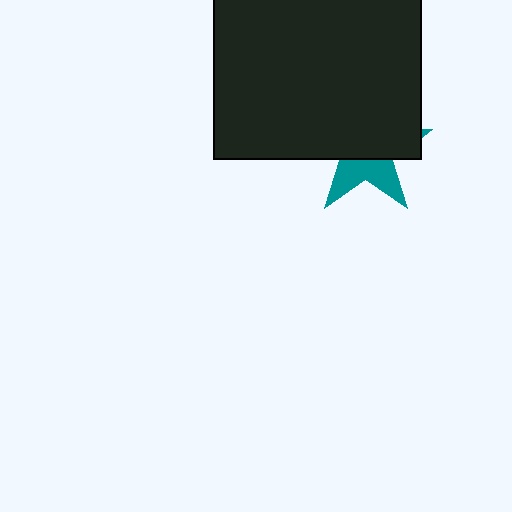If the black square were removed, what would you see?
You would see the complete teal star.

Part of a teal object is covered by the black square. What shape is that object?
It is a star.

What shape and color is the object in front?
The object in front is a black square.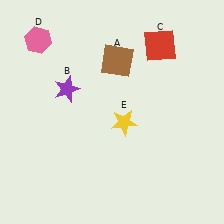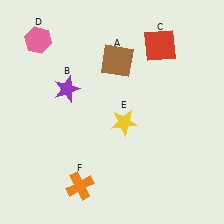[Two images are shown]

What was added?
An orange cross (F) was added in Image 2.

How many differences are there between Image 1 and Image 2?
There is 1 difference between the two images.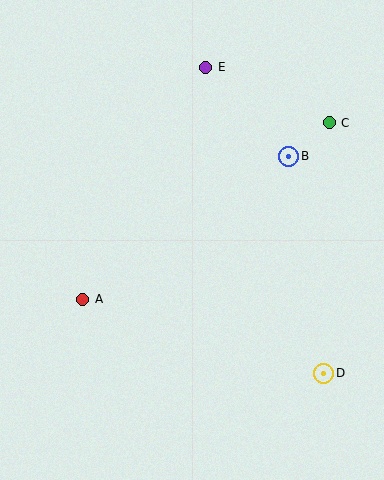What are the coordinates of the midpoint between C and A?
The midpoint between C and A is at (206, 211).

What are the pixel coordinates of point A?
Point A is at (83, 299).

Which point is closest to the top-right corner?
Point C is closest to the top-right corner.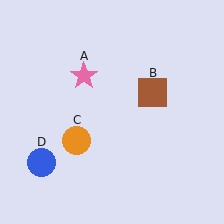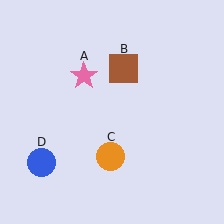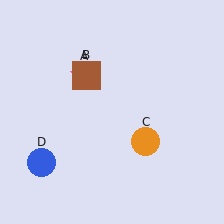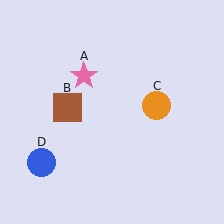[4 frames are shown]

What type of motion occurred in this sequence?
The brown square (object B), orange circle (object C) rotated counterclockwise around the center of the scene.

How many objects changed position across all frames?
2 objects changed position: brown square (object B), orange circle (object C).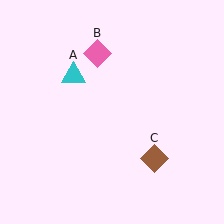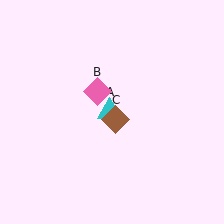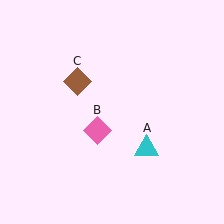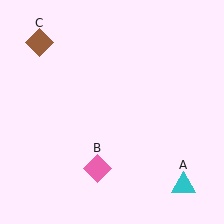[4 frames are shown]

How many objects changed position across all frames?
3 objects changed position: cyan triangle (object A), pink diamond (object B), brown diamond (object C).